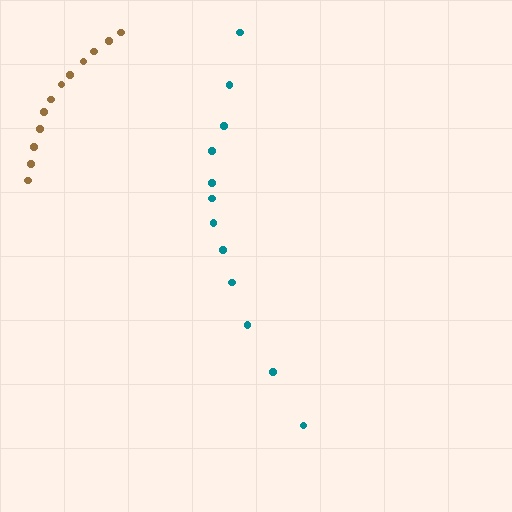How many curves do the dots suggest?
There are 2 distinct paths.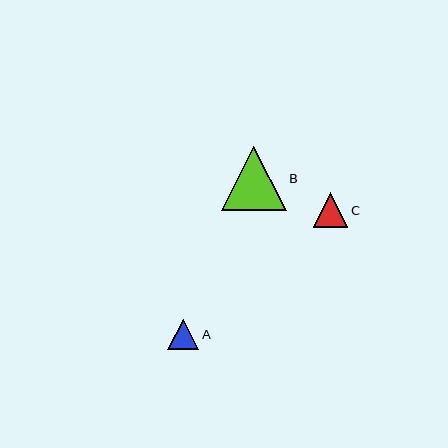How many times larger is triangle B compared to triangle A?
Triangle B is approximately 2.1 times the size of triangle A.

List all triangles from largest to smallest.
From largest to smallest: B, C, A.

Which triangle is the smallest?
Triangle A is the smallest with a size of approximately 31 pixels.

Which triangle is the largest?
Triangle B is the largest with a size of approximately 65 pixels.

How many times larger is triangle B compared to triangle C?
Triangle B is approximately 1.9 times the size of triangle C.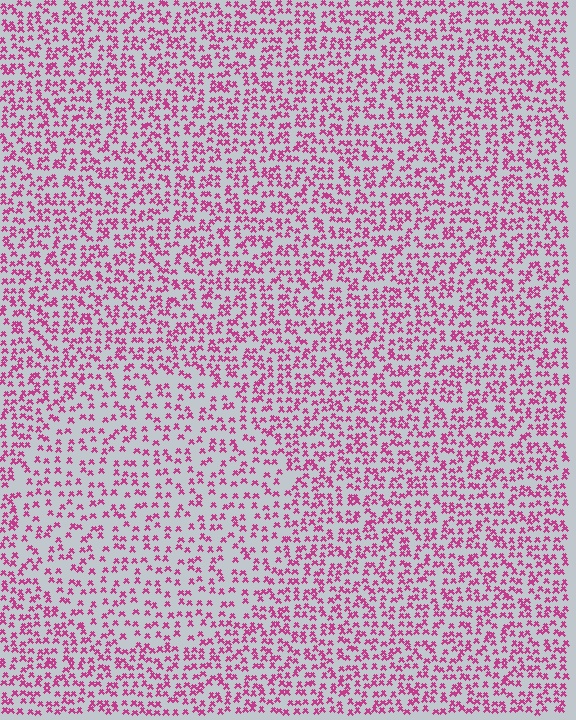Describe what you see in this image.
The image contains small magenta elements arranged at two different densities. A circle-shaped region is visible where the elements are less densely packed than the surrounding area.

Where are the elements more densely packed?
The elements are more densely packed outside the circle boundary.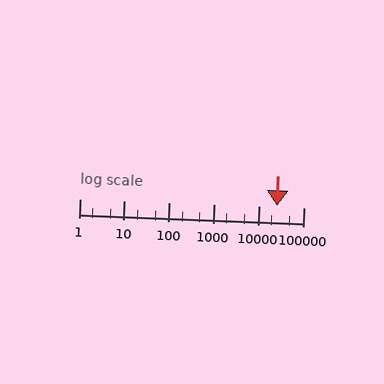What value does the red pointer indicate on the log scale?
The pointer indicates approximately 26000.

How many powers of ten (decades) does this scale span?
The scale spans 5 decades, from 1 to 100000.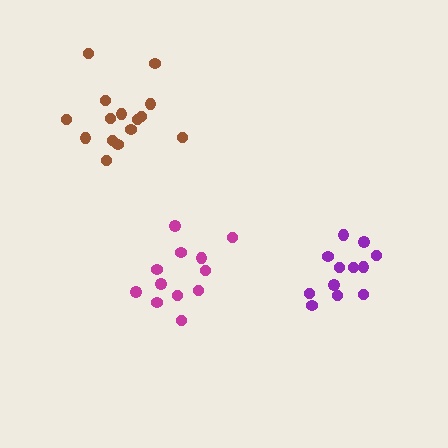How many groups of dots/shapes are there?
There are 3 groups.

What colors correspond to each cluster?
The clusters are colored: brown, purple, magenta.